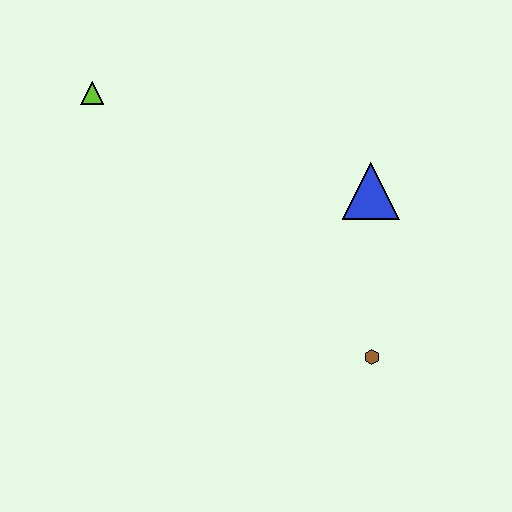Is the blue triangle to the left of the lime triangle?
No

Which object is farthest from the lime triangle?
The brown hexagon is farthest from the lime triangle.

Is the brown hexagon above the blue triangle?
No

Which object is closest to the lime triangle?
The blue triangle is closest to the lime triangle.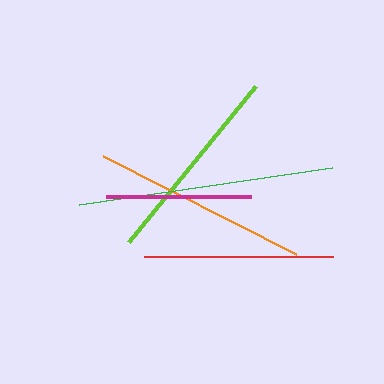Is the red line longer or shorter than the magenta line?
The red line is longer than the magenta line.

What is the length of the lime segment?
The lime segment is approximately 201 pixels long.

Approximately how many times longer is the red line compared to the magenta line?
The red line is approximately 1.3 times the length of the magenta line.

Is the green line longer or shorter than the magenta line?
The green line is longer than the magenta line.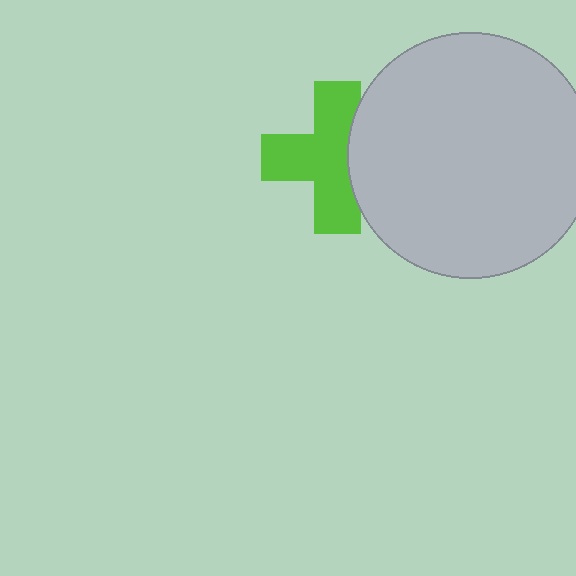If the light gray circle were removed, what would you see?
You would see the complete lime cross.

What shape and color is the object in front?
The object in front is a light gray circle.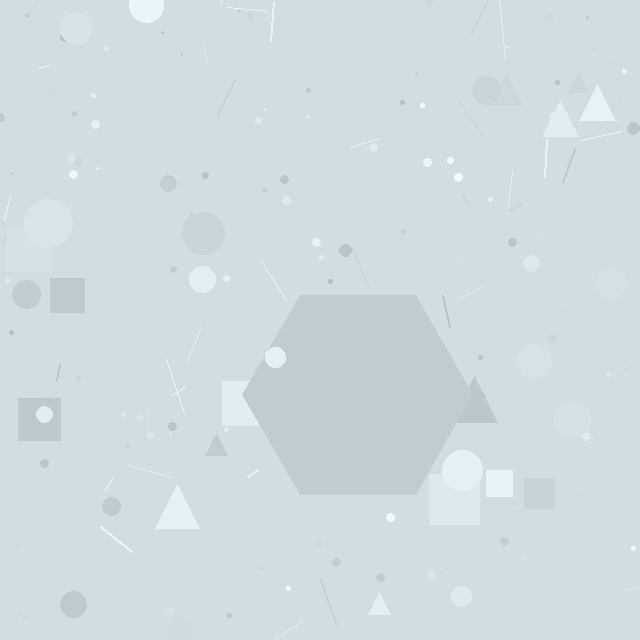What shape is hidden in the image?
A hexagon is hidden in the image.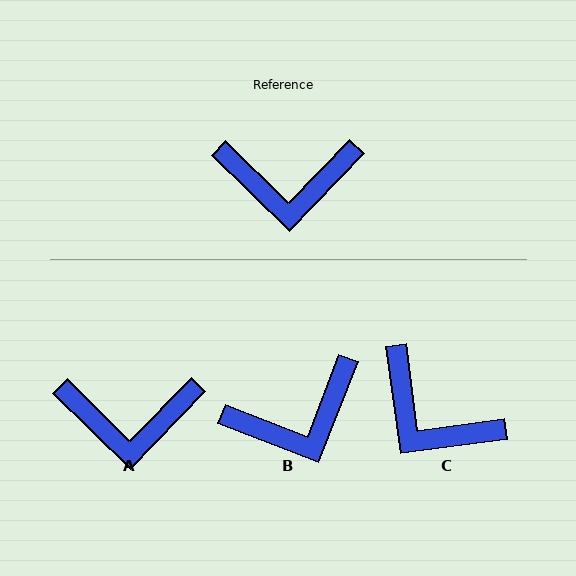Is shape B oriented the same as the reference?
No, it is off by about 23 degrees.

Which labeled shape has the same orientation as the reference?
A.